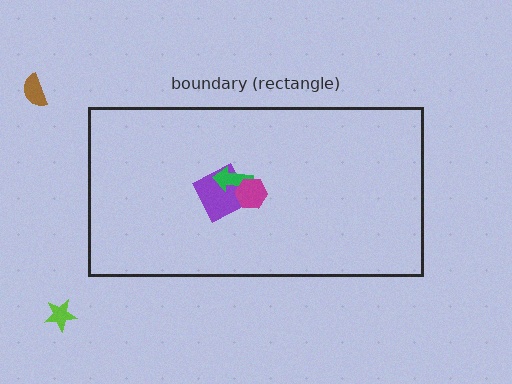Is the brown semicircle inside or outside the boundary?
Outside.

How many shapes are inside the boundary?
3 inside, 2 outside.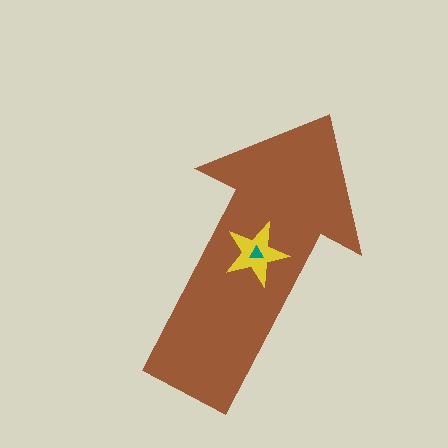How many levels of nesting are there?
3.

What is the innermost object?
The teal triangle.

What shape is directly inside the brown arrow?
The yellow star.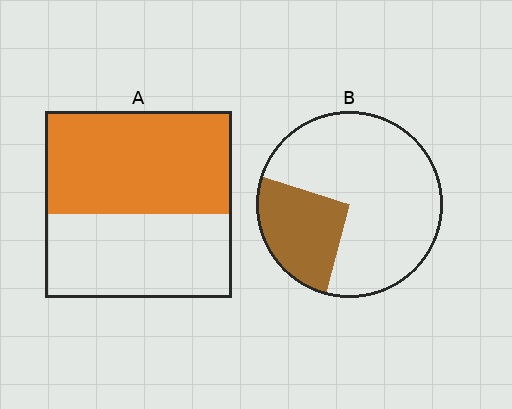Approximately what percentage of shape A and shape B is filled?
A is approximately 55% and B is approximately 25%.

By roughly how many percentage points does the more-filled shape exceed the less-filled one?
By roughly 30 percentage points (A over B).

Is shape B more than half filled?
No.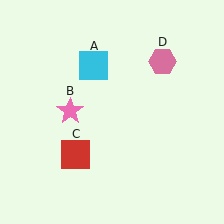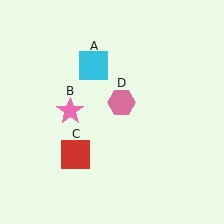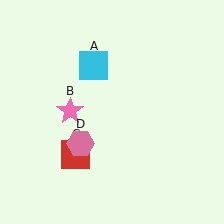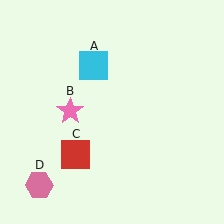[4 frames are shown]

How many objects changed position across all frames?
1 object changed position: pink hexagon (object D).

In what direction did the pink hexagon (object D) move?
The pink hexagon (object D) moved down and to the left.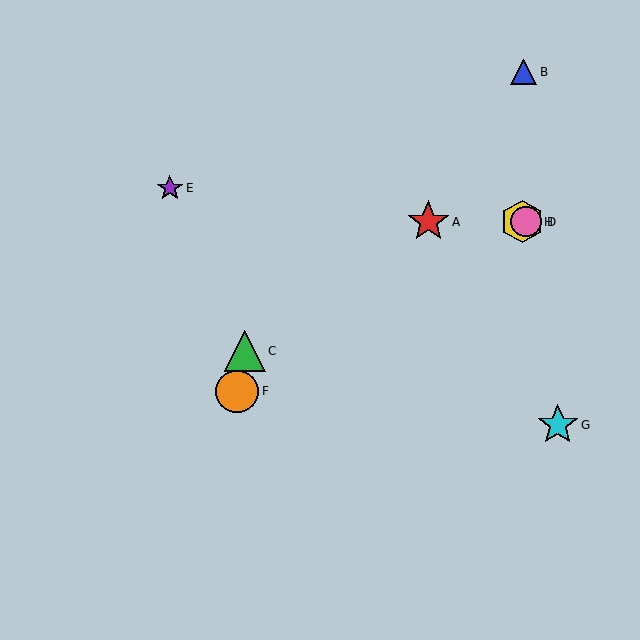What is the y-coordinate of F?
Object F is at y≈391.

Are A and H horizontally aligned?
Yes, both are at y≈222.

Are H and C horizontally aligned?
No, H is at y≈222 and C is at y≈351.